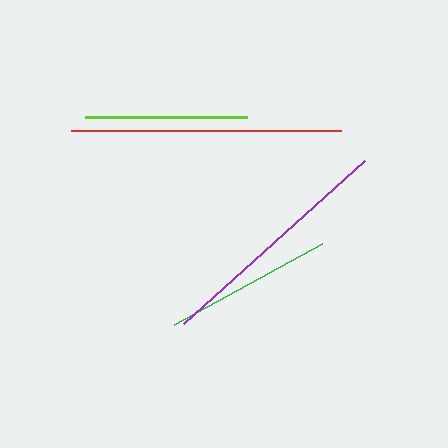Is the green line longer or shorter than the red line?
The red line is longer than the green line.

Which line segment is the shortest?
The lime line is the shortest at approximately 162 pixels.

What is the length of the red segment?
The red segment is approximately 270 pixels long.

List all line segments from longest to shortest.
From longest to shortest: red, purple, green, lime.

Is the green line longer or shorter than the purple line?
The purple line is longer than the green line.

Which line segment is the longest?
The red line is the longest at approximately 270 pixels.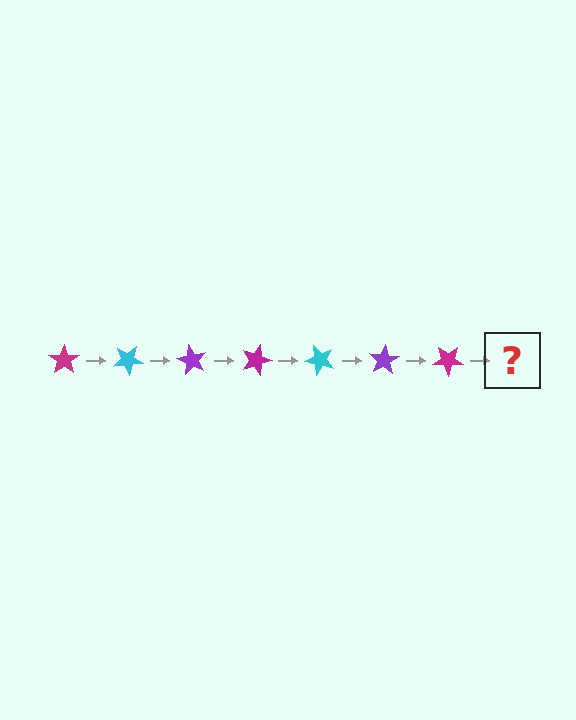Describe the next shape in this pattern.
It should be a cyan star, rotated 210 degrees from the start.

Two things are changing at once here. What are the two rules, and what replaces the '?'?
The two rules are that it rotates 30 degrees each step and the color cycles through magenta, cyan, and purple. The '?' should be a cyan star, rotated 210 degrees from the start.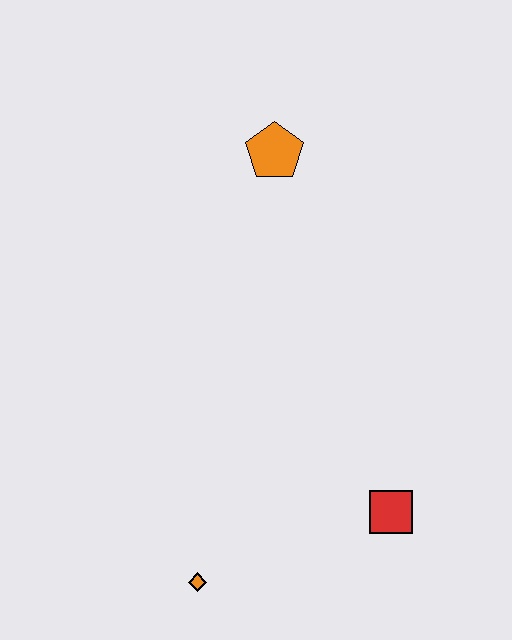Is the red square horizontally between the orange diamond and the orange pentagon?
No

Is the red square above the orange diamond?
Yes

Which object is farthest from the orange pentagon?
The orange diamond is farthest from the orange pentagon.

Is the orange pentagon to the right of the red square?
No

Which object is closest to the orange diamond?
The red square is closest to the orange diamond.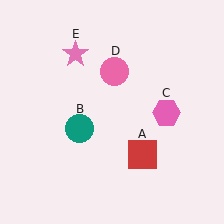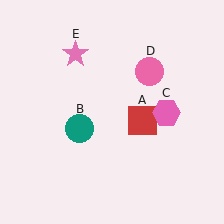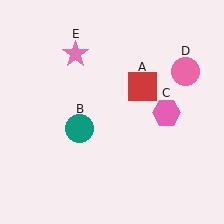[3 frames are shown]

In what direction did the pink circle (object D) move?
The pink circle (object D) moved right.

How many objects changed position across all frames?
2 objects changed position: red square (object A), pink circle (object D).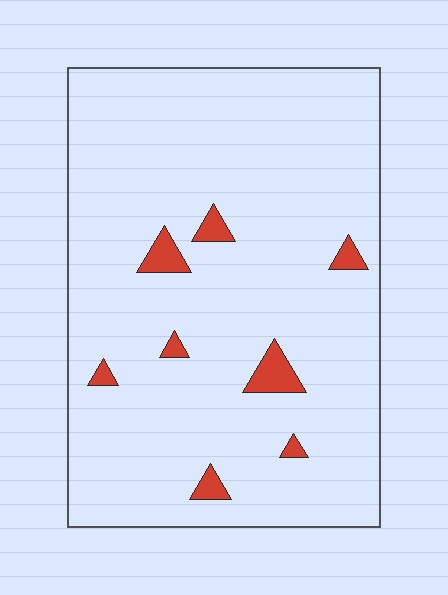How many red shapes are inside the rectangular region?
8.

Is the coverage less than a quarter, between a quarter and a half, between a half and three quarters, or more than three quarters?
Less than a quarter.